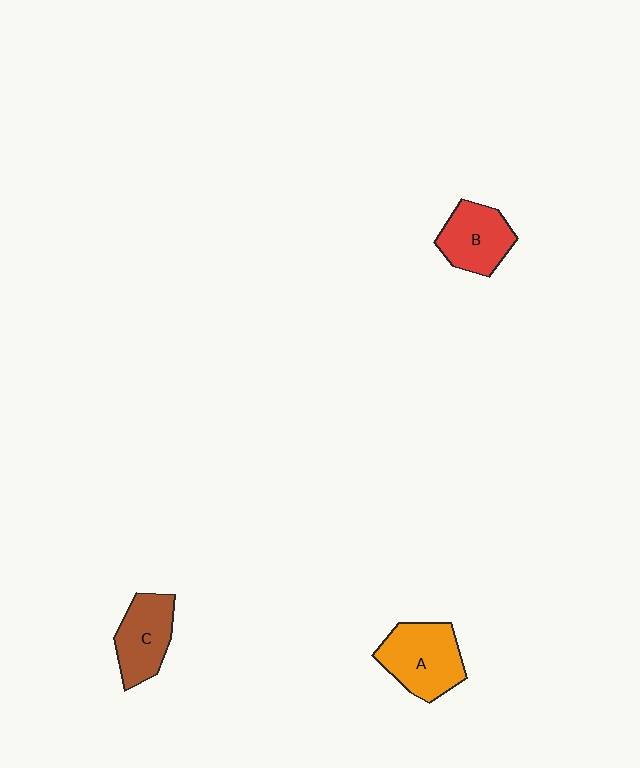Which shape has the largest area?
Shape A (orange).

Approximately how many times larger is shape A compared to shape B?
Approximately 1.2 times.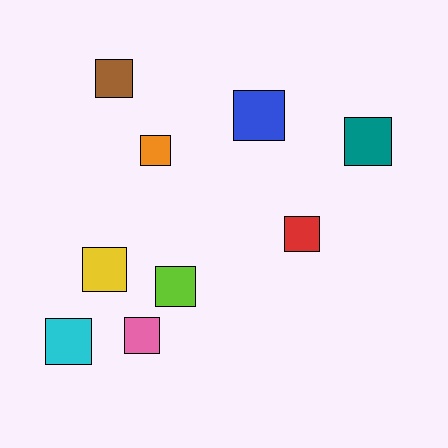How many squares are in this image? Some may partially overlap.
There are 9 squares.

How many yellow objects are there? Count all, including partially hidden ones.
There is 1 yellow object.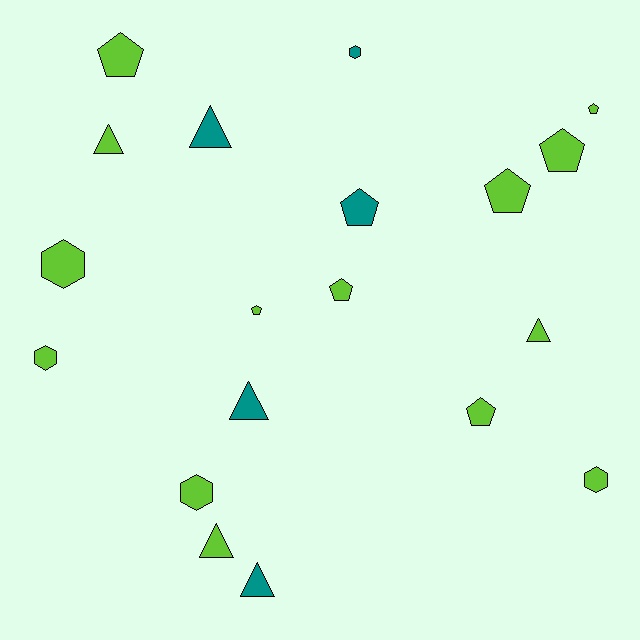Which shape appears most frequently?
Pentagon, with 8 objects.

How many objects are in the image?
There are 19 objects.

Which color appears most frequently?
Lime, with 14 objects.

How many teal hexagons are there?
There is 1 teal hexagon.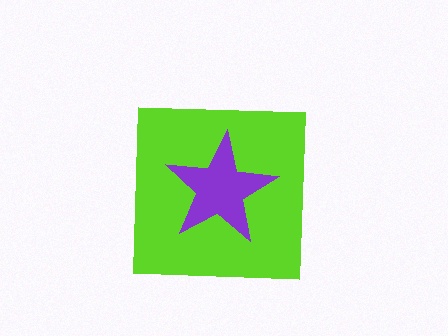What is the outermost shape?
The lime square.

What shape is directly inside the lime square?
The purple star.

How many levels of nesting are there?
2.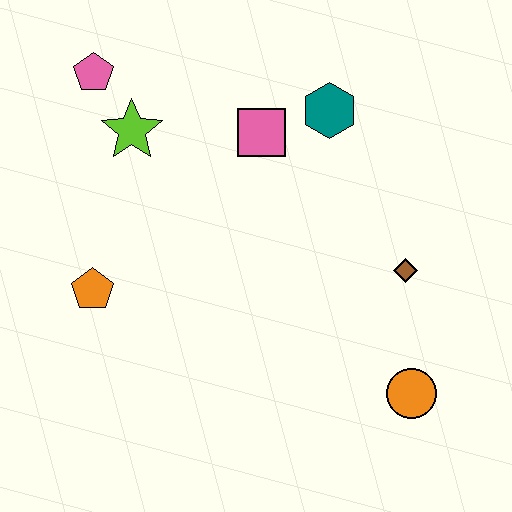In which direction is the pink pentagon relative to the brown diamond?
The pink pentagon is to the left of the brown diamond.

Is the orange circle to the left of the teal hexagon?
No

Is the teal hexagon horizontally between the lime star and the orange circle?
Yes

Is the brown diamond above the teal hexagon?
No